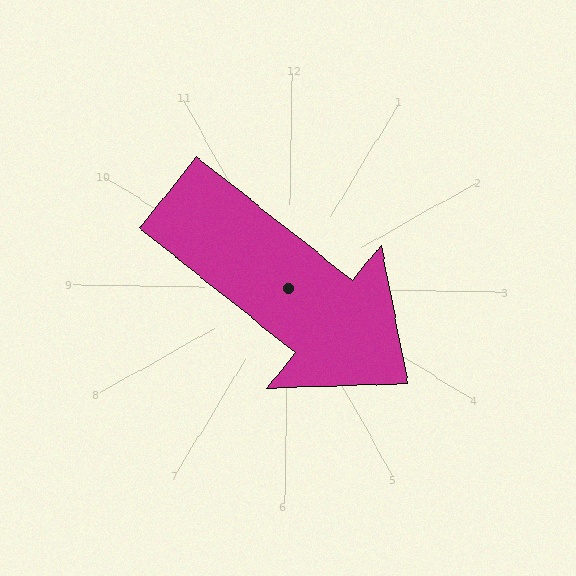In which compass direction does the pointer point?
Southeast.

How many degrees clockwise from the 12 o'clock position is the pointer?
Approximately 128 degrees.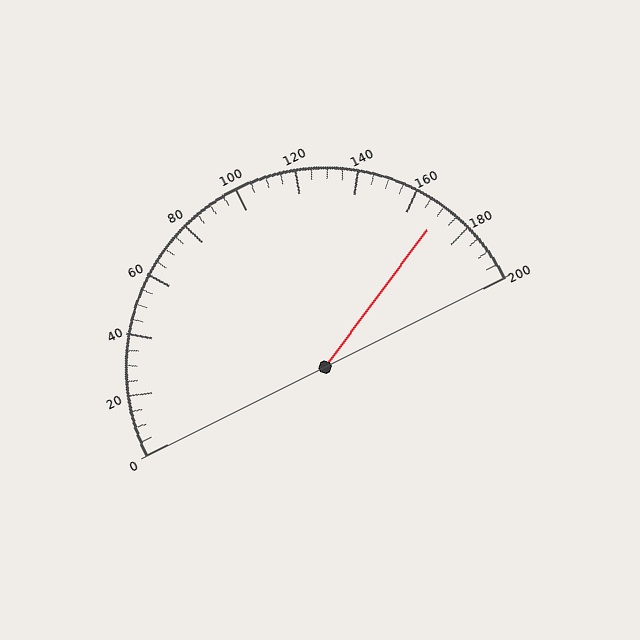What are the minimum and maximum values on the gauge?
The gauge ranges from 0 to 200.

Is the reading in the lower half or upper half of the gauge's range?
The reading is in the upper half of the range (0 to 200).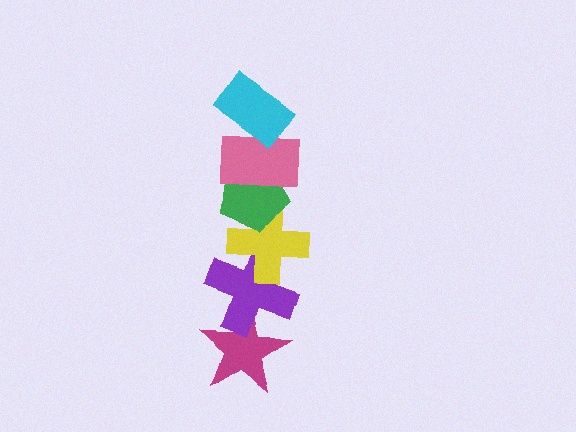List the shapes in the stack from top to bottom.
From top to bottom: the cyan rectangle, the pink rectangle, the green pentagon, the yellow cross, the purple cross, the magenta star.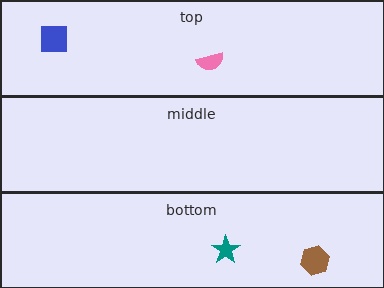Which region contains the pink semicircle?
The top region.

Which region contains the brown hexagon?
The bottom region.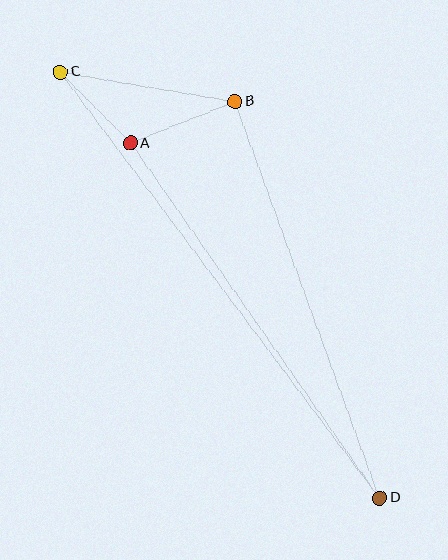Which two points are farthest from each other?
Points C and D are farthest from each other.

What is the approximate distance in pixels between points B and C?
The distance between B and C is approximately 177 pixels.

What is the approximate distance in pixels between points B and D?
The distance between B and D is approximately 422 pixels.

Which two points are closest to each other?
Points A and C are closest to each other.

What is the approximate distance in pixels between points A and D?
The distance between A and D is approximately 434 pixels.